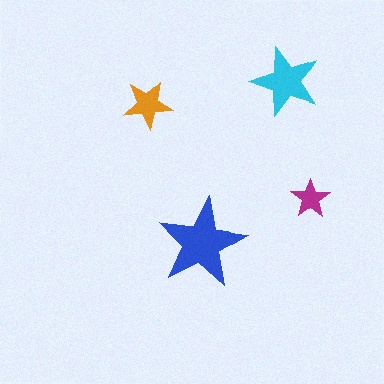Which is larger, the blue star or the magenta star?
The blue one.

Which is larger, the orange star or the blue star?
The blue one.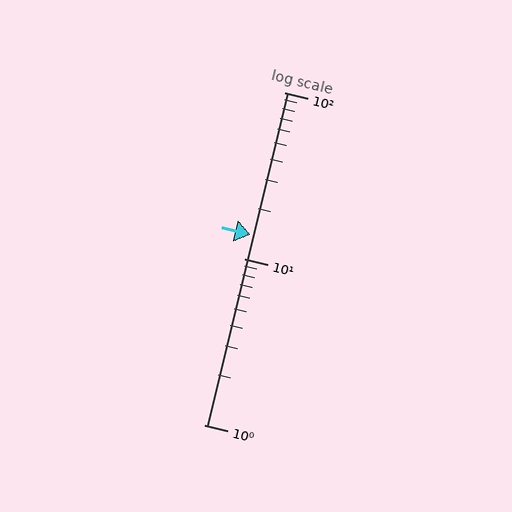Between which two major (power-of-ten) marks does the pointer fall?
The pointer is between 10 and 100.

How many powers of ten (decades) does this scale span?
The scale spans 2 decades, from 1 to 100.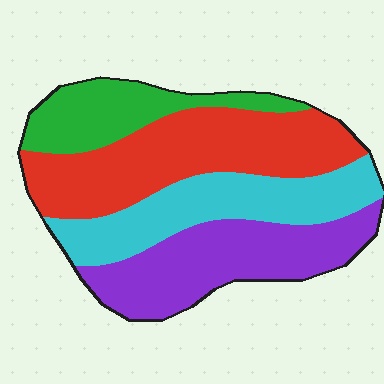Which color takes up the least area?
Green, at roughly 15%.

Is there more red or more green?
Red.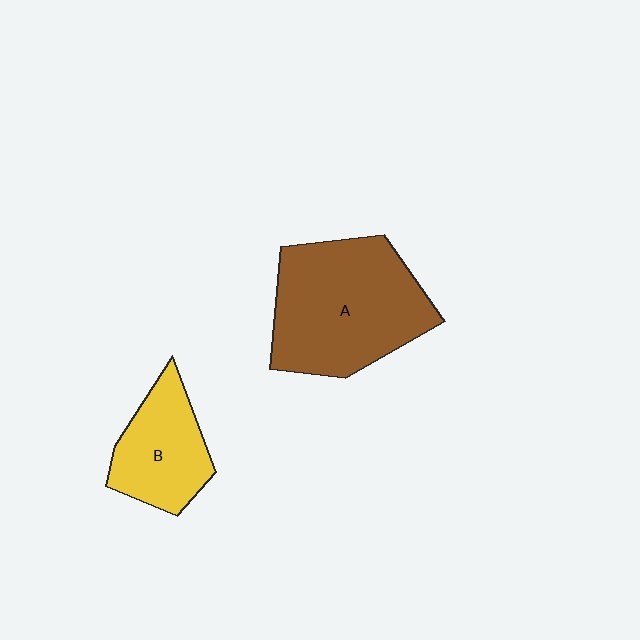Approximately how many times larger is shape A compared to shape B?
Approximately 1.8 times.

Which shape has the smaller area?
Shape B (yellow).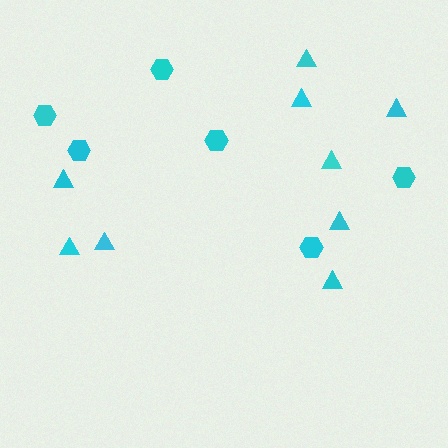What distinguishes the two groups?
There are 2 groups: one group of triangles (9) and one group of hexagons (6).